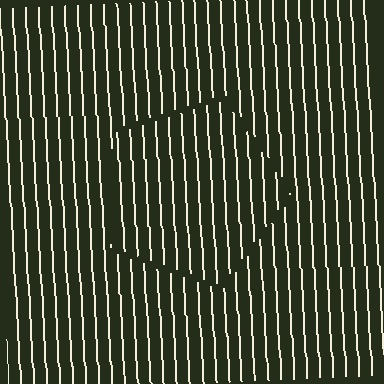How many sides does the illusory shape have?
5 sides — the line-ends trace a pentagon.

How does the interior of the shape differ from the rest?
The interior of the shape contains the same grating, shifted by half a period — the contour is defined by the phase discontinuity where line-ends from the inner and outer gratings abut.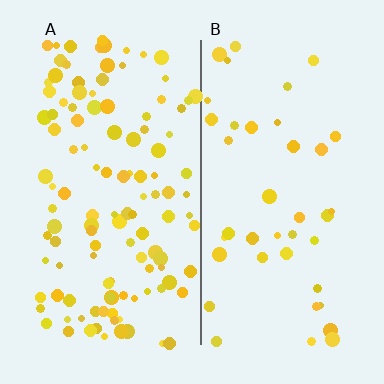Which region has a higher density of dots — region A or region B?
A (the left).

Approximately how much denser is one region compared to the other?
Approximately 2.9× — region A over region B.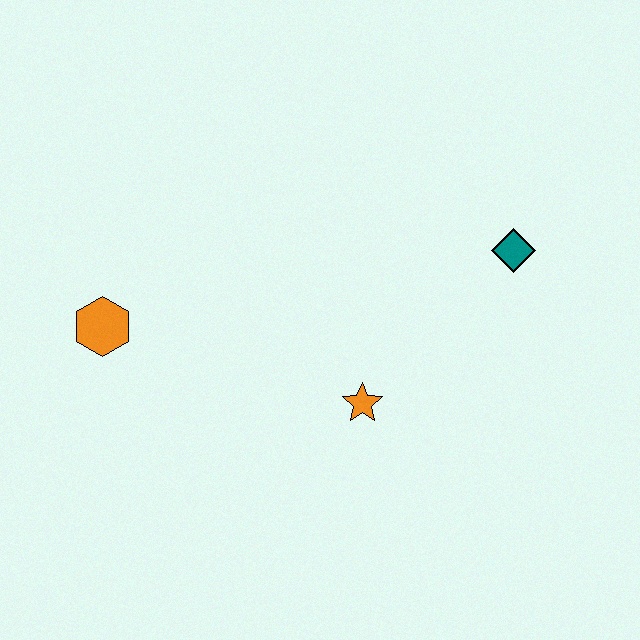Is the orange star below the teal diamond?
Yes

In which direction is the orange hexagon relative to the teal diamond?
The orange hexagon is to the left of the teal diamond.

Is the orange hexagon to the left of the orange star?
Yes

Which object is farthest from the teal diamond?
The orange hexagon is farthest from the teal diamond.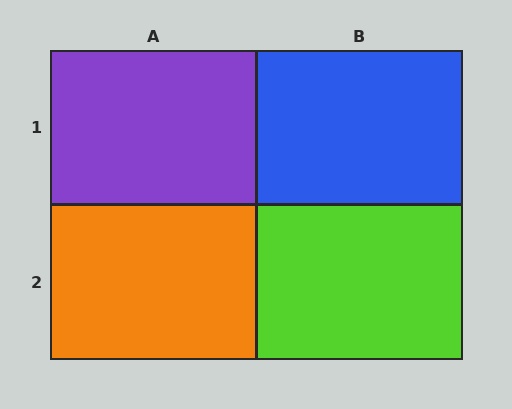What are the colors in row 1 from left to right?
Purple, blue.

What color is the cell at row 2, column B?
Lime.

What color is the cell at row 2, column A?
Orange.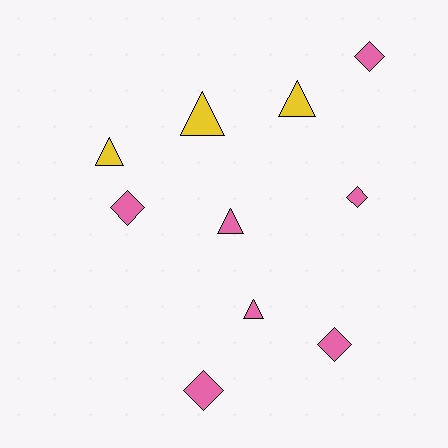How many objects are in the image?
There are 10 objects.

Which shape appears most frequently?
Diamond, with 5 objects.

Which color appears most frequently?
Pink, with 7 objects.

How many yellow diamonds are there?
There are no yellow diamonds.